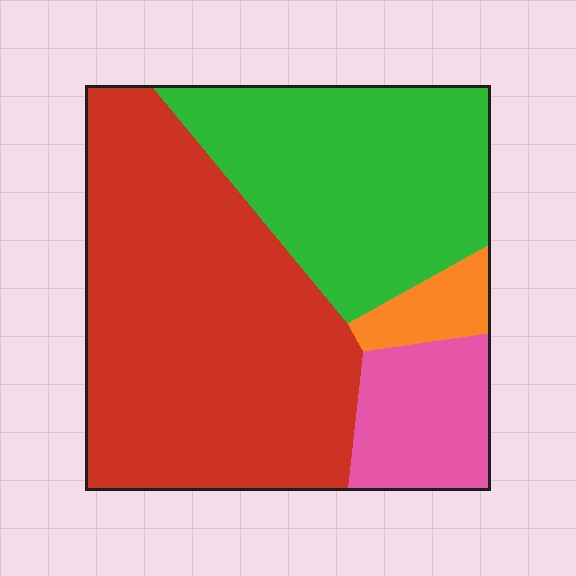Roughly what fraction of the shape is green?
Green takes up between a quarter and a half of the shape.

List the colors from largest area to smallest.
From largest to smallest: red, green, pink, orange.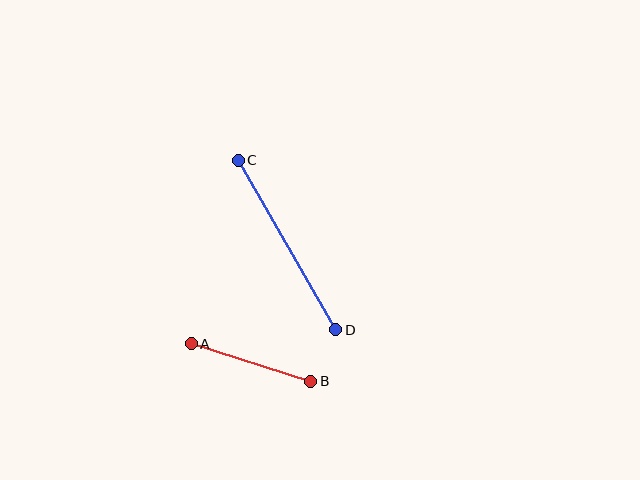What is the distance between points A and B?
The distance is approximately 126 pixels.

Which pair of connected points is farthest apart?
Points C and D are farthest apart.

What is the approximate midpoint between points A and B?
The midpoint is at approximately (251, 363) pixels.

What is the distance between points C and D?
The distance is approximately 196 pixels.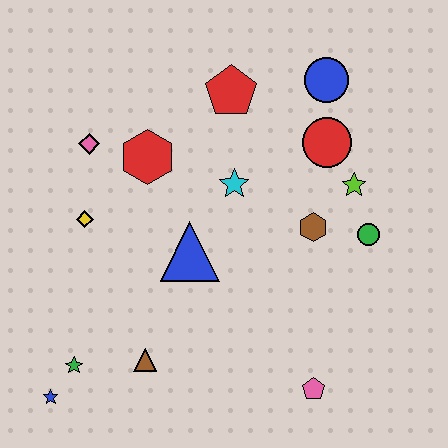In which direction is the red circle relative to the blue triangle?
The red circle is to the right of the blue triangle.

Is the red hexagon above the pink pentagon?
Yes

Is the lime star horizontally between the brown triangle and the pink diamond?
No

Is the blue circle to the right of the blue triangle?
Yes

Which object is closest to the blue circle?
The red circle is closest to the blue circle.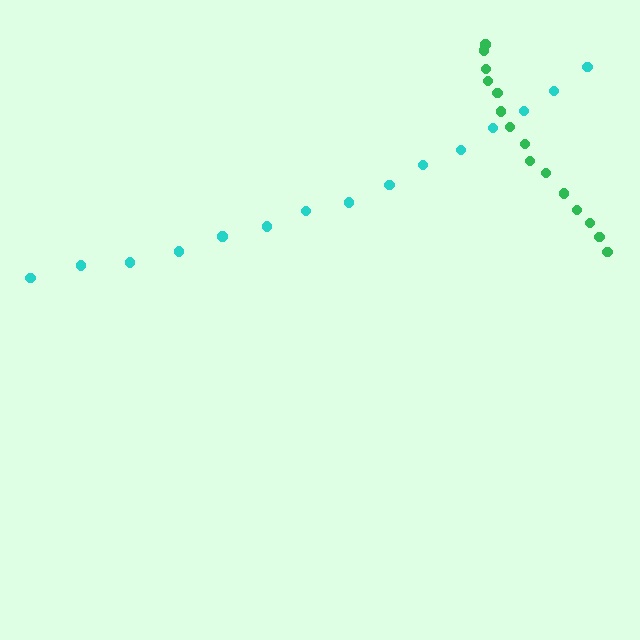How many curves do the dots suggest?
There are 2 distinct paths.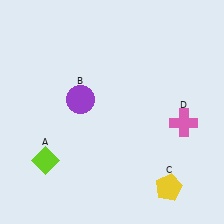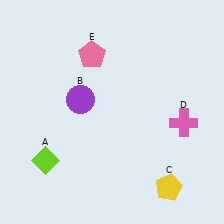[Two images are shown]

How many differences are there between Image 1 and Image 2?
There is 1 difference between the two images.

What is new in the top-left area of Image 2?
A pink pentagon (E) was added in the top-left area of Image 2.